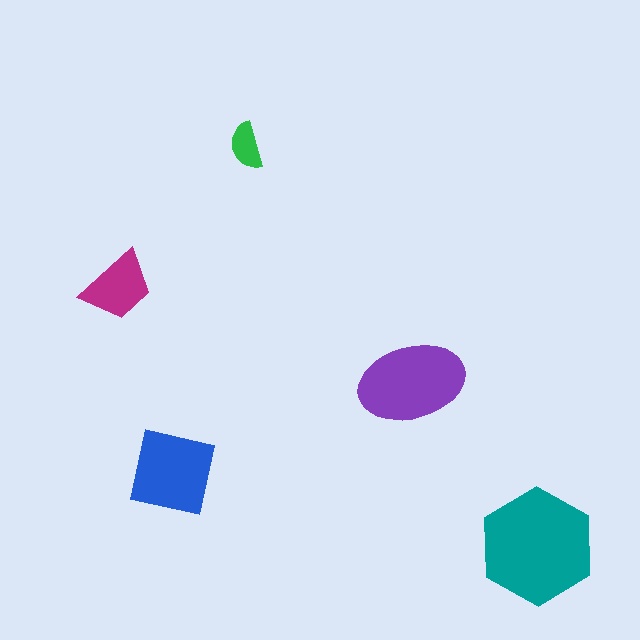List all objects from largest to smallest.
The teal hexagon, the purple ellipse, the blue square, the magenta trapezoid, the green semicircle.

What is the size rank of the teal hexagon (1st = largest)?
1st.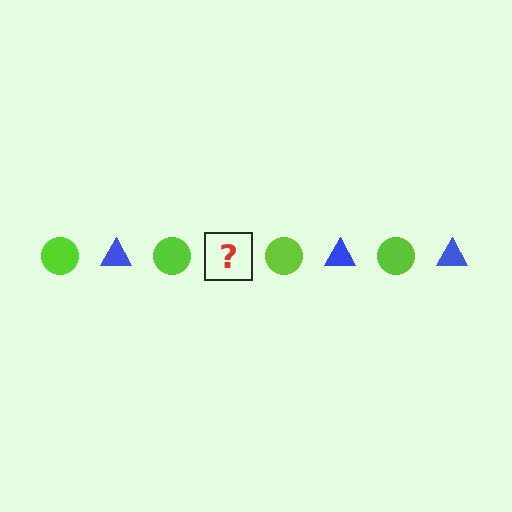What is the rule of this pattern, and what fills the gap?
The rule is that the pattern alternates between lime circle and blue triangle. The gap should be filled with a blue triangle.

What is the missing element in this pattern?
The missing element is a blue triangle.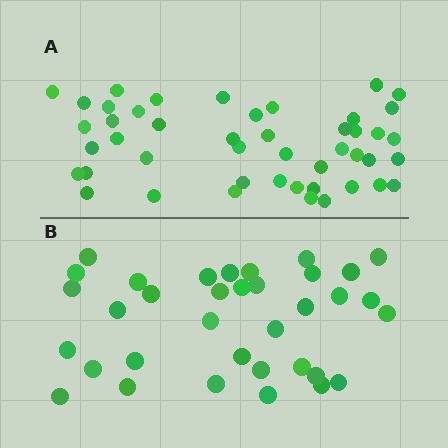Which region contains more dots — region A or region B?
Region A (the top region) has more dots.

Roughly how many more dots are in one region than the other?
Region A has roughly 12 or so more dots than region B.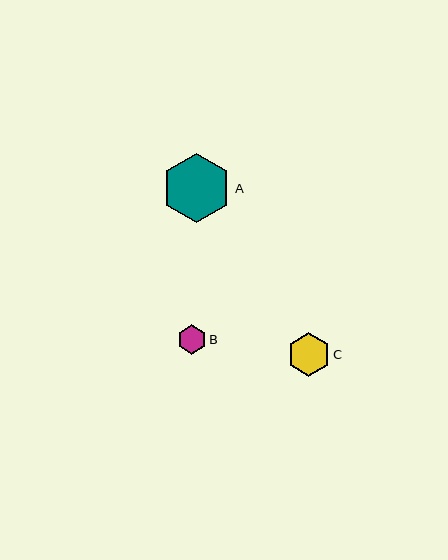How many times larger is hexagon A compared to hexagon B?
Hexagon A is approximately 2.4 times the size of hexagon B.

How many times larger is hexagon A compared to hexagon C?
Hexagon A is approximately 1.6 times the size of hexagon C.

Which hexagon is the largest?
Hexagon A is the largest with a size of approximately 69 pixels.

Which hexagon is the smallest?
Hexagon B is the smallest with a size of approximately 29 pixels.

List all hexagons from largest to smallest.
From largest to smallest: A, C, B.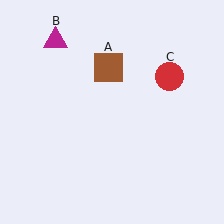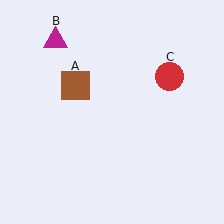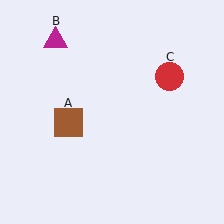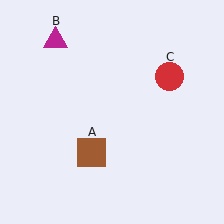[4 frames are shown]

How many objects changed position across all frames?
1 object changed position: brown square (object A).